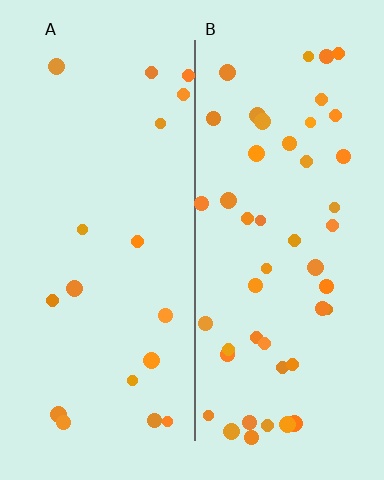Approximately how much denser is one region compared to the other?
Approximately 2.7× — region B over region A.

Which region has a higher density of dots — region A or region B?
B (the right).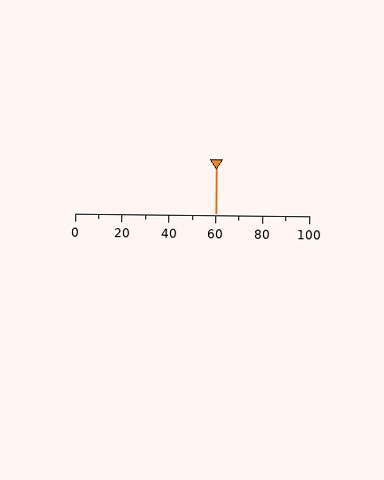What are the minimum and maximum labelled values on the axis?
The axis runs from 0 to 100.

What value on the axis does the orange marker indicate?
The marker indicates approximately 60.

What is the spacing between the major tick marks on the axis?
The major ticks are spaced 20 apart.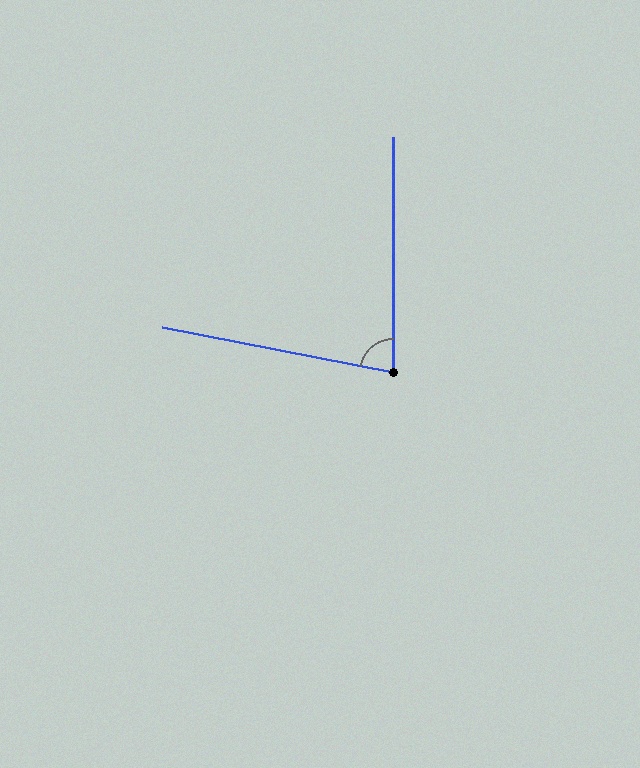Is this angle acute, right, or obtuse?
It is acute.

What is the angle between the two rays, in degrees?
Approximately 79 degrees.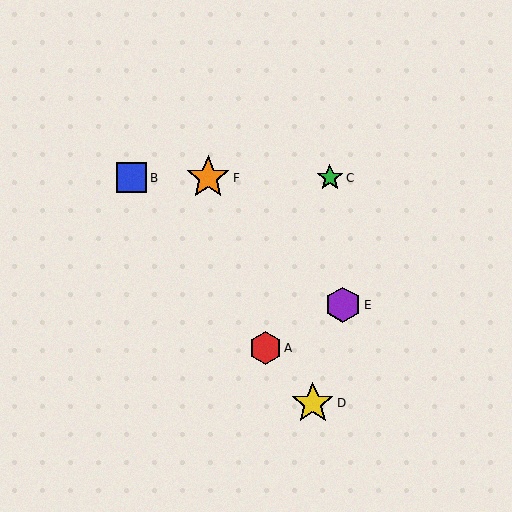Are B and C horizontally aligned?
Yes, both are at y≈178.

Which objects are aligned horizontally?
Objects B, C, F are aligned horizontally.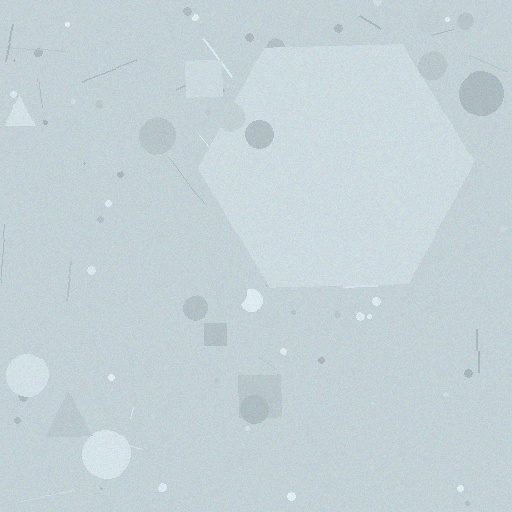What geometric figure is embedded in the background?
A hexagon is embedded in the background.